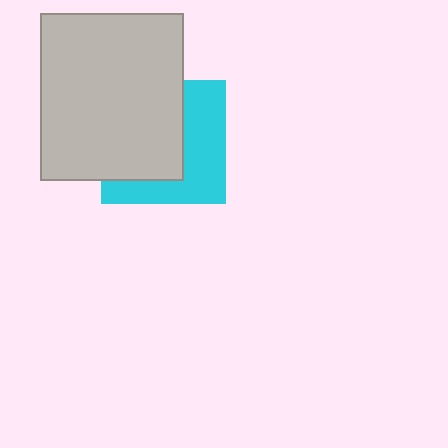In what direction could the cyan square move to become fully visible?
The cyan square could move right. That would shift it out from behind the light gray rectangle entirely.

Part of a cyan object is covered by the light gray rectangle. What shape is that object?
It is a square.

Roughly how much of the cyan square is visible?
About half of it is visible (roughly 46%).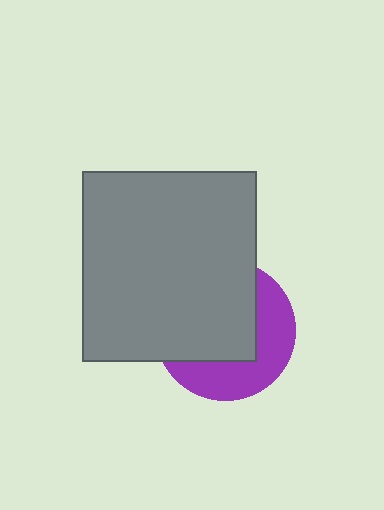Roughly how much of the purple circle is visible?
A small part of it is visible (roughly 41%).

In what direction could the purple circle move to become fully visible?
The purple circle could move toward the lower-right. That would shift it out from behind the gray rectangle entirely.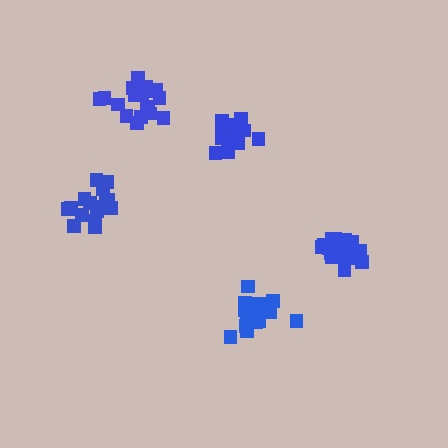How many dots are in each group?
Group 1: 16 dots, Group 2: 19 dots, Group 3: 16 dots, Group 4: 20 dots, Group 5: 18 dots (89 total).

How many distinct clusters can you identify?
There are 5 distinct clusters.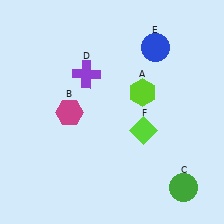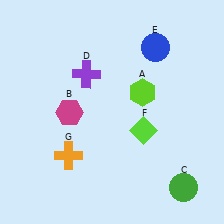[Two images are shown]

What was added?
An orange cross (G) was added in Image 2.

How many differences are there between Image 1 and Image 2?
There is 1 difference between the two images.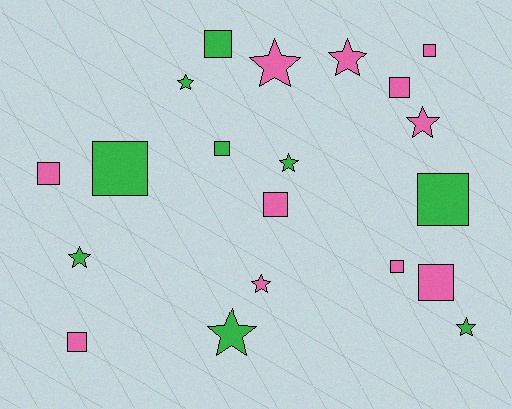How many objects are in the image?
There are 20 objects.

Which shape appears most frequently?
Square, with 11 objects.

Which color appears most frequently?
Pink, with 11 objects.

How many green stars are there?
There are 5 green stars.